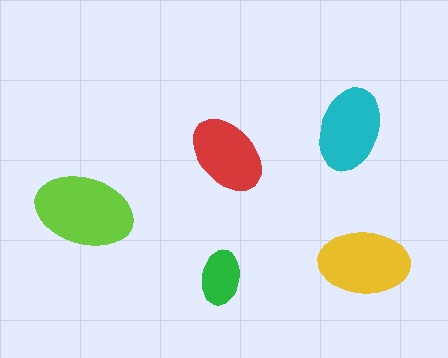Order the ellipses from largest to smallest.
the lime one, the yellow one, the cyan one, the red one, the green one.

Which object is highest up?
The cyan ellipse is topmost.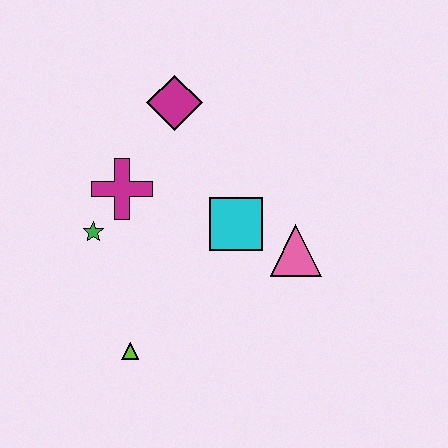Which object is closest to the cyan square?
The pink triangle is closest to the cyan square.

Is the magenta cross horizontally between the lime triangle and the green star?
Yes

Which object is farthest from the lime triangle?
The magenta diamond is farthest from the lime triangle.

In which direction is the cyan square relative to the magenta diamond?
The cyan square is below the magenta diamond.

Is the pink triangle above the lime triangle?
Yes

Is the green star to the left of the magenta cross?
Yes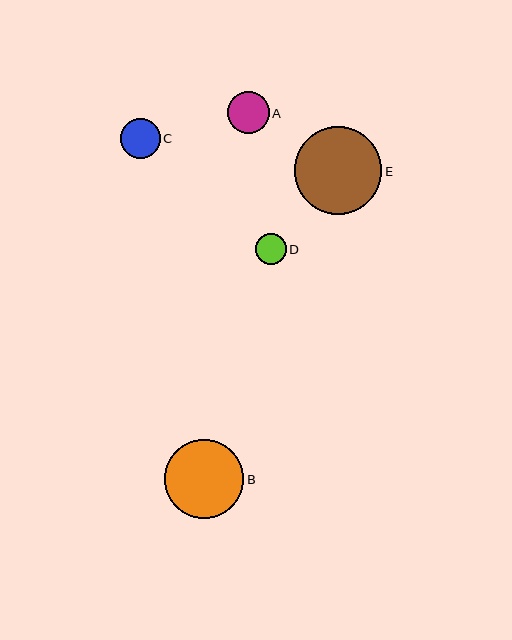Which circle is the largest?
Circle E is the largest with a size of approximately 87 pixels.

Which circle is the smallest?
Circle D is the smallest with a size of approximately 31 pixels.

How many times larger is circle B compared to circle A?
Circle B is approximately 1.9 times the size of circle A.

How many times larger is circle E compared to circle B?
Circle E is approximately 1.1 times the size of circle B.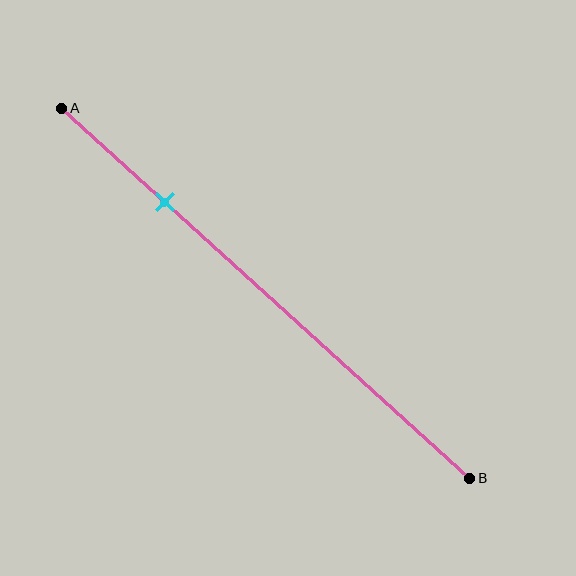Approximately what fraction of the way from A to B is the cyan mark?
The cyan mark is approximately 25% of the way from A to B.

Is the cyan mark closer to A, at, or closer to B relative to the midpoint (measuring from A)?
The cyan mark is closer to point A than the midpoint of segment AB.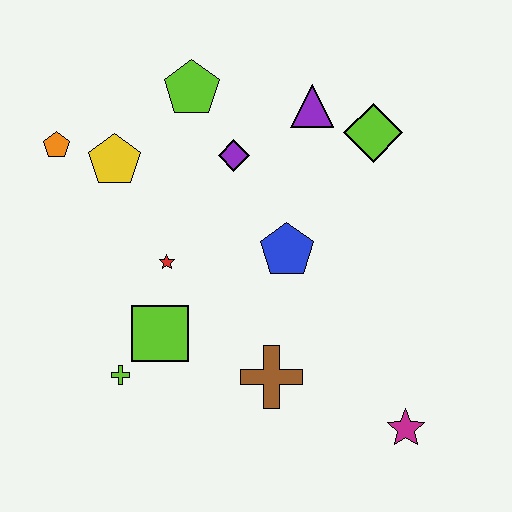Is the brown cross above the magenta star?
Yes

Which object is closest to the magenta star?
The brown cross is closest to the magenta star.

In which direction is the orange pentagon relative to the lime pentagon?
The orange pentagon is to the left of the lime pentagon.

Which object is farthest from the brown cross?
The orange pentagon is farthest from the brown cross.